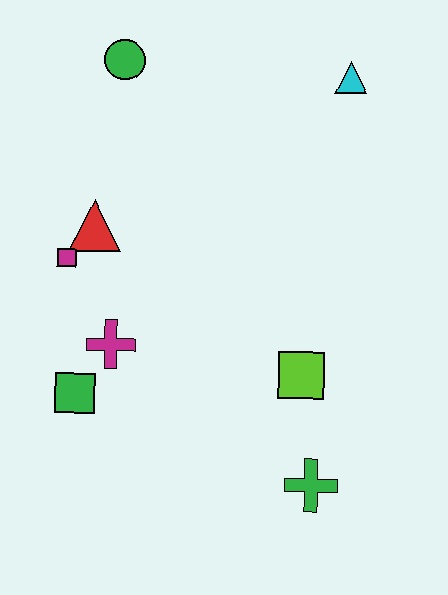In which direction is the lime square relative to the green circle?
The lime square is below the green circle.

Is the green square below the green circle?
Yes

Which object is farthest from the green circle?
The green cross is farthest from the green circle.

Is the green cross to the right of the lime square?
Yes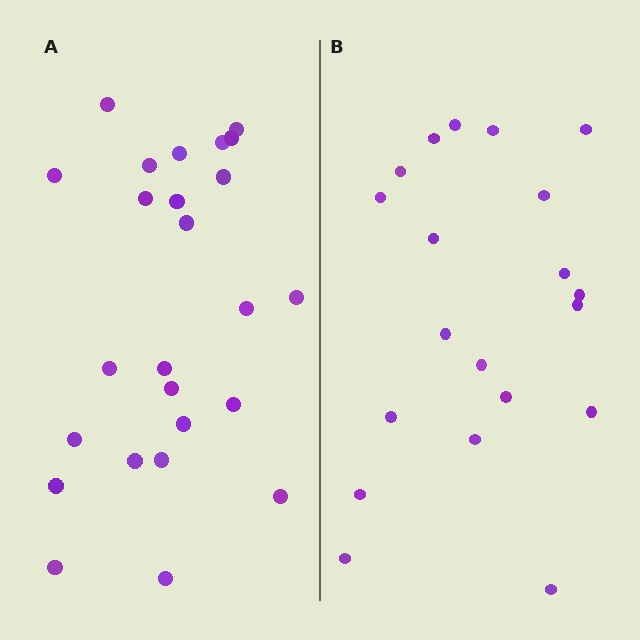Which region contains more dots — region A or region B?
Region A (the left region) has more dots.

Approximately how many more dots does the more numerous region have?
Region A has about 5 more dots than region B.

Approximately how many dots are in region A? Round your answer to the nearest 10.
About 20 dots. (The exact count is 25, which rounds to 20.)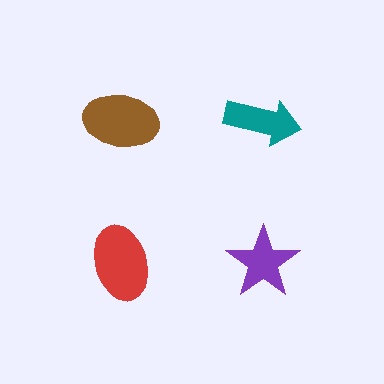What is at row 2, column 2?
A purple star.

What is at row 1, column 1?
A brown ellipse.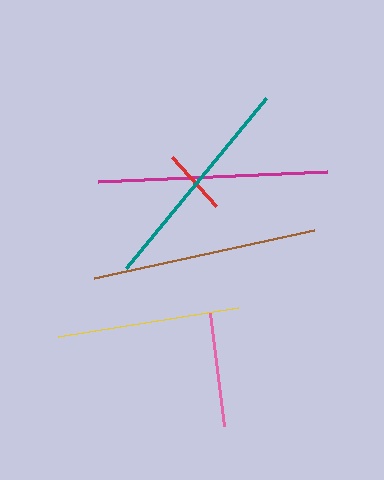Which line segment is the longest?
The magenta line is the longest at approximately 229 pixels.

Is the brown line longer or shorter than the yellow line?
The brown line is longer than the yellow line.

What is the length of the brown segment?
The brown segment is approximately 225 pixels long.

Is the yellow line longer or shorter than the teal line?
The teal line is longer than the yellow line.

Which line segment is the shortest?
The red line is the shortest at approximately 66 pixels.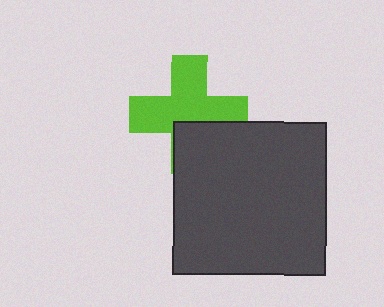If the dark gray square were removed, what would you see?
You would see the complete lime cross.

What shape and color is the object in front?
The object in front is a dark gray square.